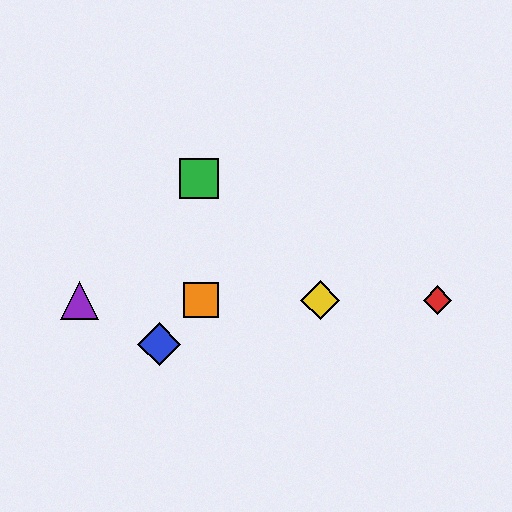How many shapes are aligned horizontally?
4 shapes (the red diamond, the yellow diamond, the purple triangle, the orange square) are aligned horizontally.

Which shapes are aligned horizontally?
The red diamond, the yellow diamond, the purple triangle, the orange square are aligned horizontally.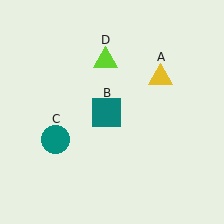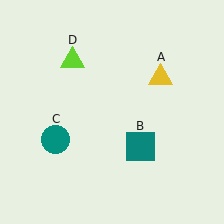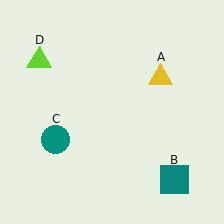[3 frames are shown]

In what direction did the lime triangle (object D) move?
The lime triangle (object D) moved left.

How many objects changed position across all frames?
2 objects changed position: teal square (object B), lime triangle (object D).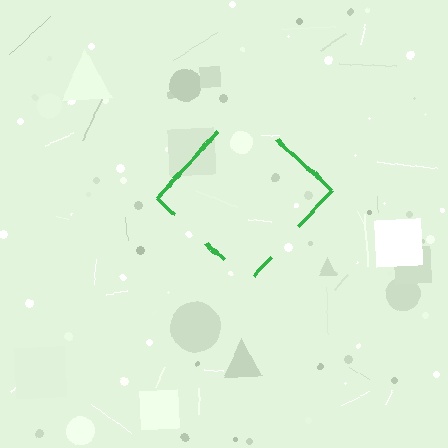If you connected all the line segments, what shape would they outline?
They would outline a diamond.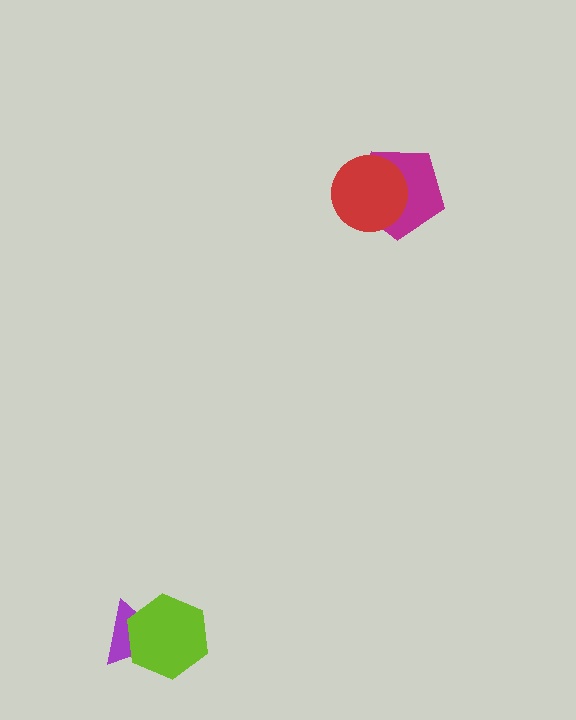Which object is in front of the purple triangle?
The lime hexagon is in front of the purple triangle.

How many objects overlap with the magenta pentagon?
1 object overlaps with the magenta pentagon.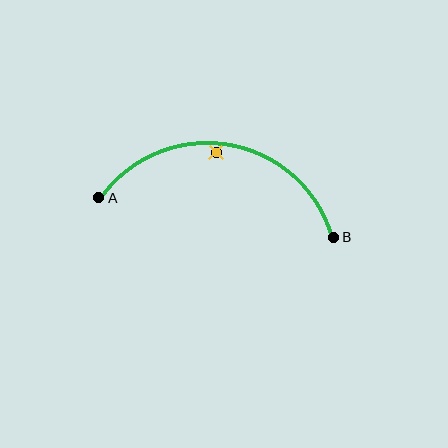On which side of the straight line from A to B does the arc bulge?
The arc bulges above the straight line connecting A and B.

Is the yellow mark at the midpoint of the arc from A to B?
No — the yellow mark does not lie on the arc at all. It sits slightly inside the curve.